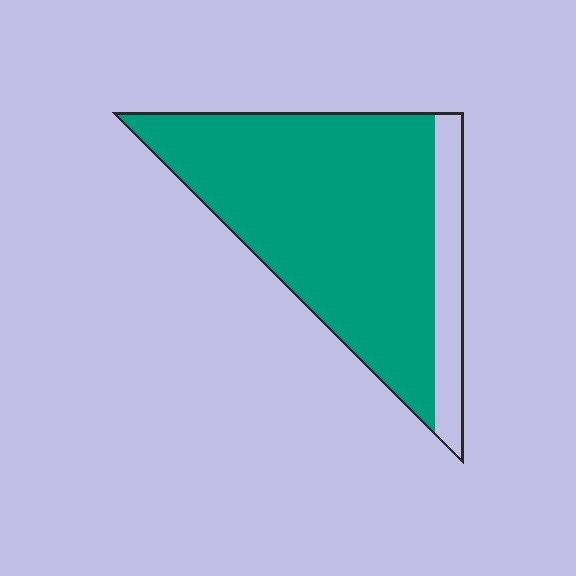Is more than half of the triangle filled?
Yes.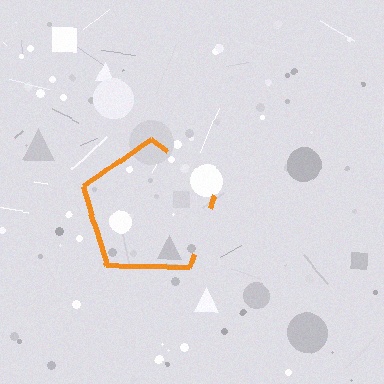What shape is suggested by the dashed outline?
The dashed outline suggests a pentagon.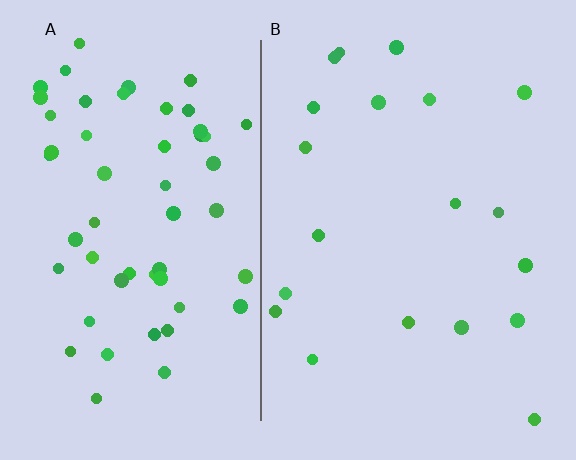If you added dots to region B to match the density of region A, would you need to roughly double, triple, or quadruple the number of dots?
Approximately triple.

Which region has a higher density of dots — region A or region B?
A (the left).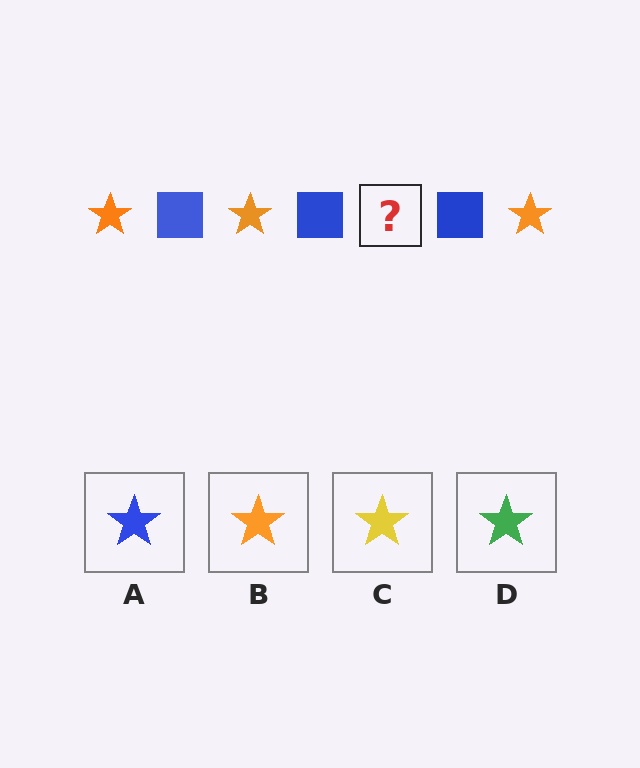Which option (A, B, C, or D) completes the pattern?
B.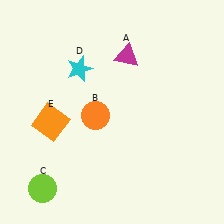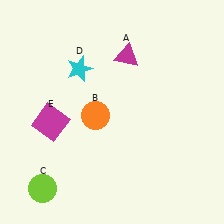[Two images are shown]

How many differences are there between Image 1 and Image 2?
There is 1 difference between the two images.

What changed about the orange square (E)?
In Image 1, E is orange. In Image 2, it changed to magenta.